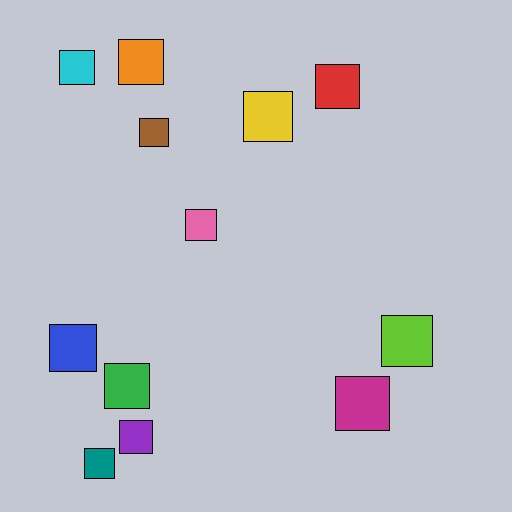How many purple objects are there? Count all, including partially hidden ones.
There is 1 purple object.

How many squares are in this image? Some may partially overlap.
There are 12 squares.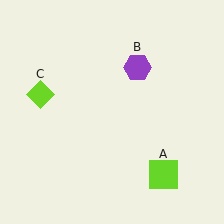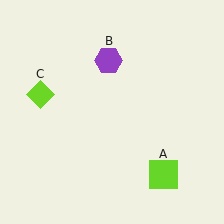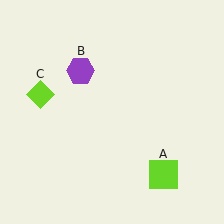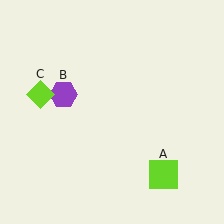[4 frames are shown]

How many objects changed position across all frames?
1 object changed position: purple hexagon (object B).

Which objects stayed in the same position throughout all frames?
Lime square (object A) and lime diamond (object C) remained stationary.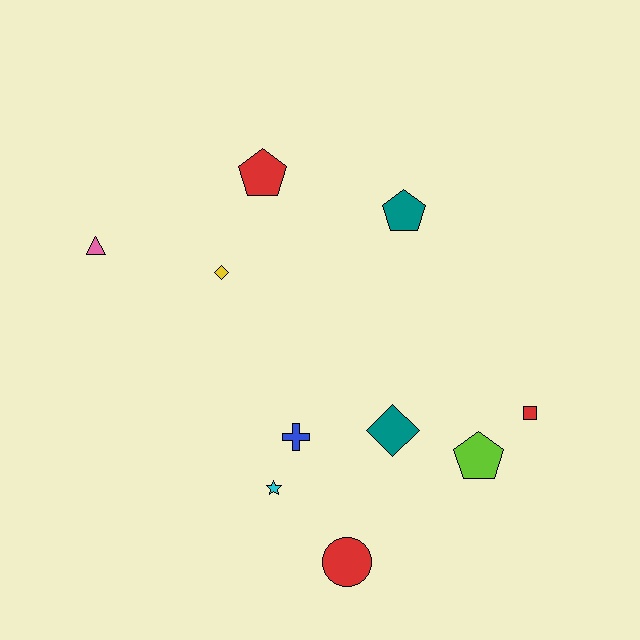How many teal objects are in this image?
There are 2 teal objects.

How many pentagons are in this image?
There are 3 pentagons.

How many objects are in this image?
There are 10 objects.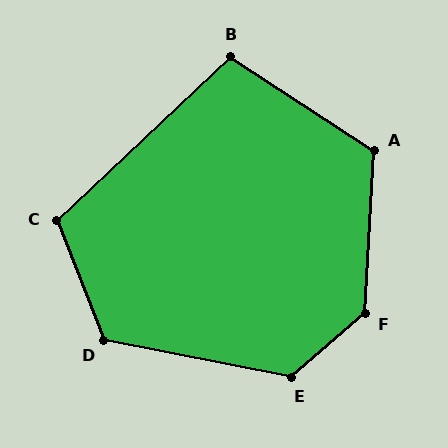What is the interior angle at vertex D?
Approximately 123 degrees (obtuse).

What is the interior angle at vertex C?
Approximately 112 degrees (obtuse).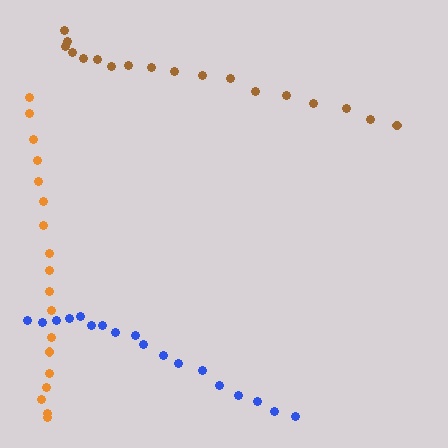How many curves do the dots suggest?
There are 3 distinct paths.